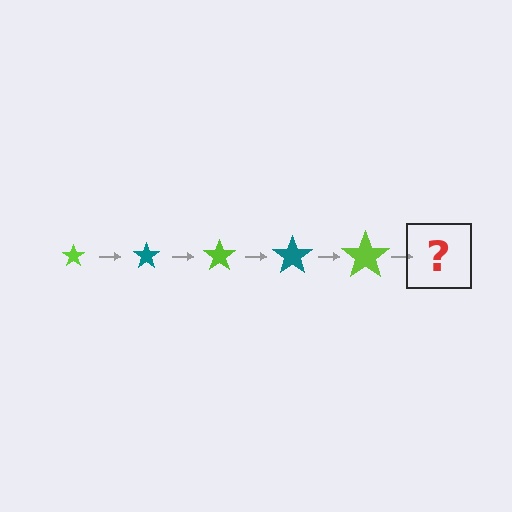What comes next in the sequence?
The next element should be a teal star, larger than the previous one.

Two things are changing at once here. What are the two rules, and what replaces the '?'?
The two rules are that the star grows larger each step and the color cycles through lime and teal. The '?' should be a teal star, larger than the previous one.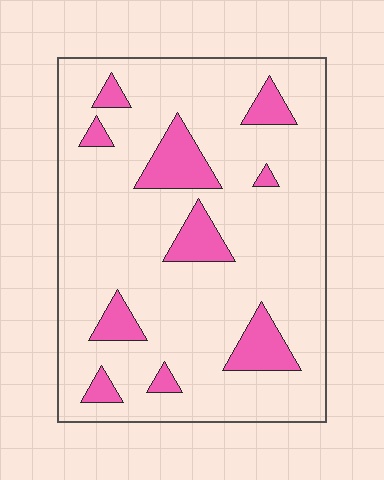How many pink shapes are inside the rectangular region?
10.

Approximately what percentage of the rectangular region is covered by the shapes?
Approximately 15%.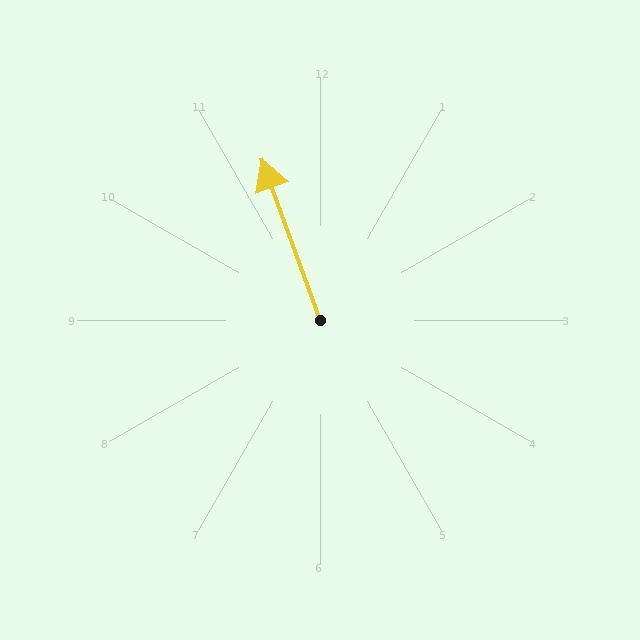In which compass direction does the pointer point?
North.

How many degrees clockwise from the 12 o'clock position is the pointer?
Approximately 340 degrees.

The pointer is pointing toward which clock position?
Roughly 11 o'clock.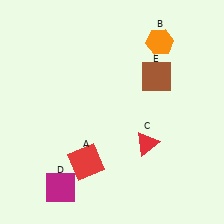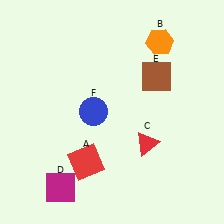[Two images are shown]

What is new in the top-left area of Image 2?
A blue circle (F) was added in the top-left area of Image 2.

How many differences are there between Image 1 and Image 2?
There is 1 difference between the two images.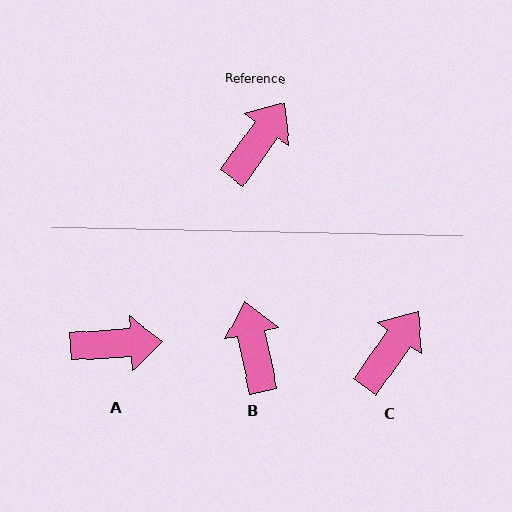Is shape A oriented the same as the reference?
No, it is off by about 51 degrees.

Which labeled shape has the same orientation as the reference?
C.